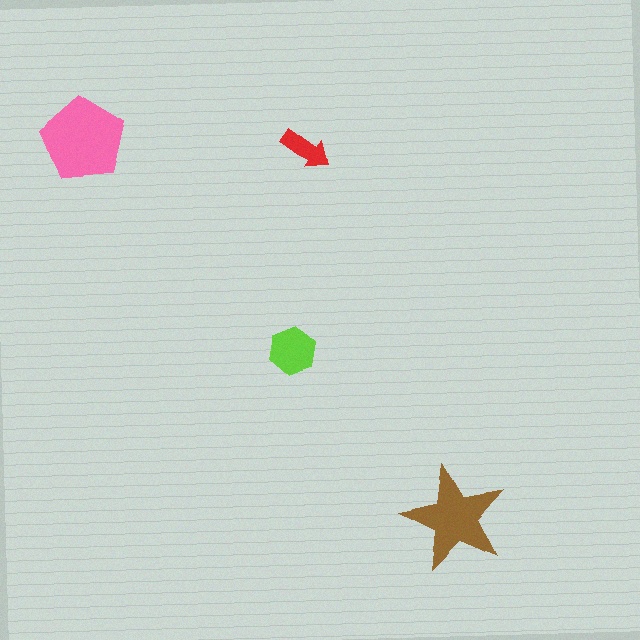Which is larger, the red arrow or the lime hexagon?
The lime hexagon.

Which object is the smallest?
The red arrow.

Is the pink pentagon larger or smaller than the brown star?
Larger.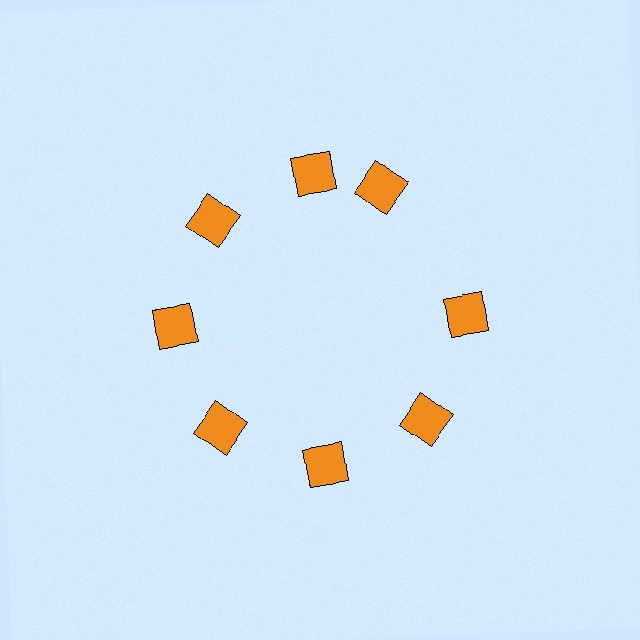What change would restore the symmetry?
The symmetry would be restored by rotating it back into even spacing with its neighbors so that all 8 squares sit at equal angles and equal distance from the center.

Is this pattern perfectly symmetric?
No. The 8 orange squares are arranged in a ring, but one element near the 2 o'clock position is rotated out of alignment along the ring, breaking the 8-fold rotational symmetry.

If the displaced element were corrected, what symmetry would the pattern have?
It would have 8-fold rotational symmetry — the pattern would map onto itself every 45 degrees.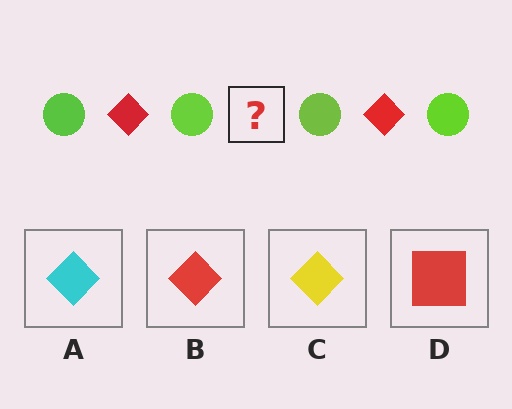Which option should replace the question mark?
Option B.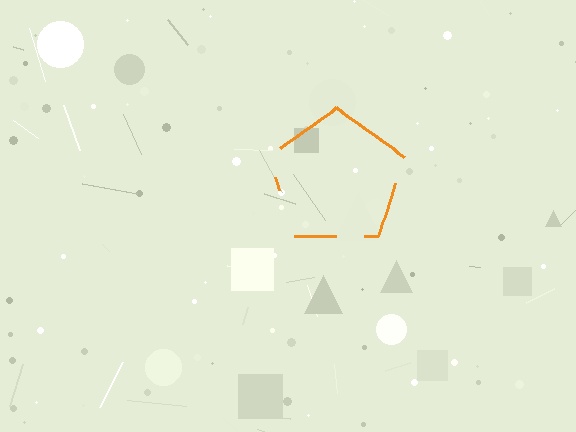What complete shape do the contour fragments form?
The contour fragments form a pentagon.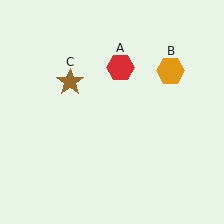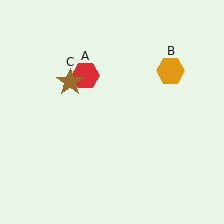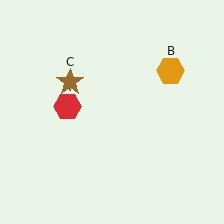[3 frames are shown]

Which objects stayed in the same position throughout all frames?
Orange hexagon (object B) and brown star (object C) remained stationary.